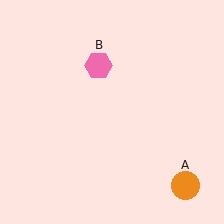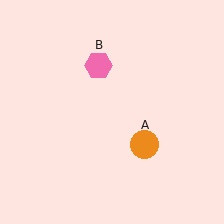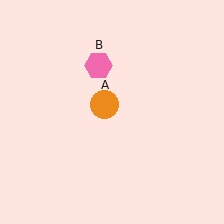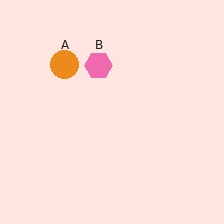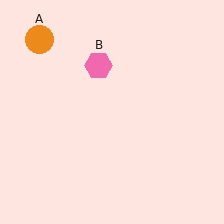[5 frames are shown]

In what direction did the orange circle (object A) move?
The orange circle (object A) moved up and to the left.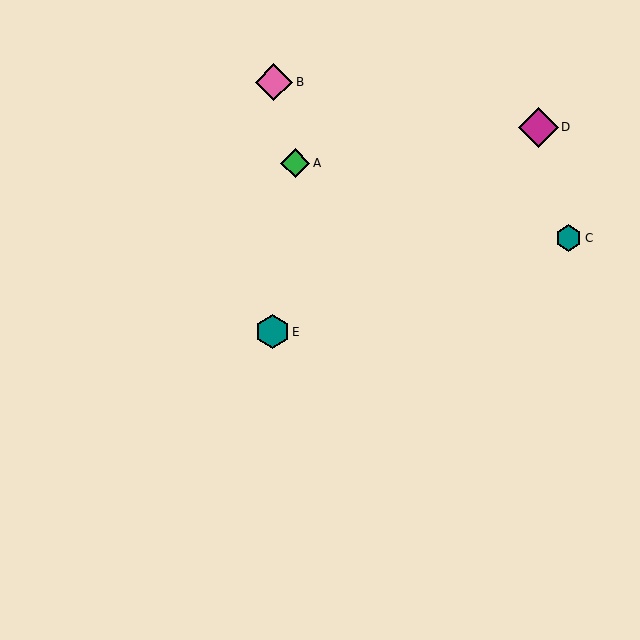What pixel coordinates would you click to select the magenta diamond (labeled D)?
Click at (539, 127) to select the magenta diamond D.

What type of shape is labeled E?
Shape E is a teal hexagon.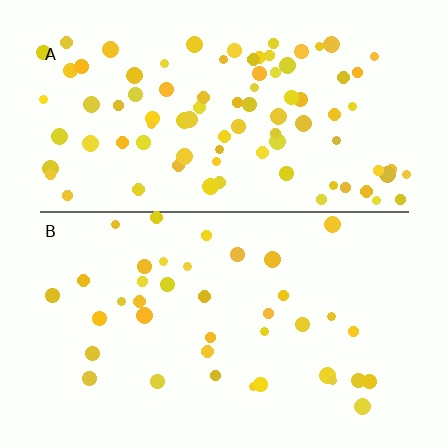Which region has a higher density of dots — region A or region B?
A (the top).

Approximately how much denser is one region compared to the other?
Approximately 2.3× — region A over region B.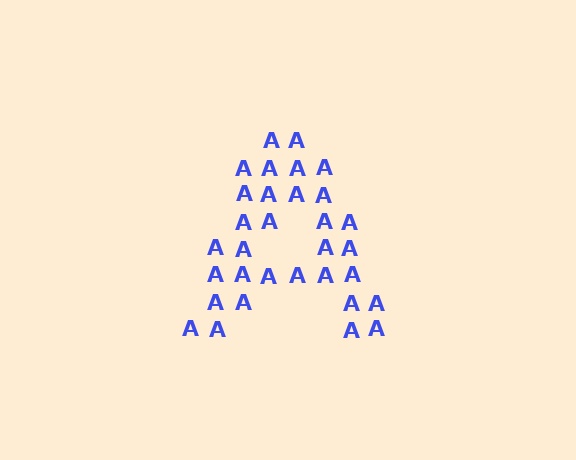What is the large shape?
The large shape is the letter A.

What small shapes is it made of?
It is made of small letter A's.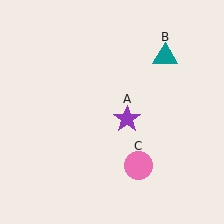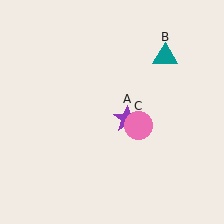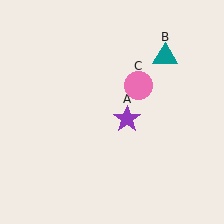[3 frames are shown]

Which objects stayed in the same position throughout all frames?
Purple star (object A) and teal triangle (object B) remained stationary.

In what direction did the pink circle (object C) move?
The pink circle (object C) moved up.